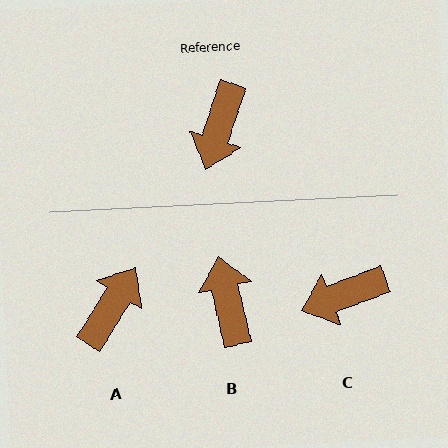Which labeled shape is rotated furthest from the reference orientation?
A, about 166 degrees away.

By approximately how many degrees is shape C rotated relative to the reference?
Approximately 51 degrees clockwise.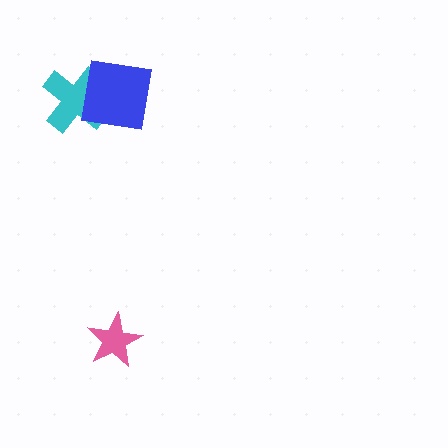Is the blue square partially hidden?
No, no other shape covers it.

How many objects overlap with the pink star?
0 objects overlap with the pink star.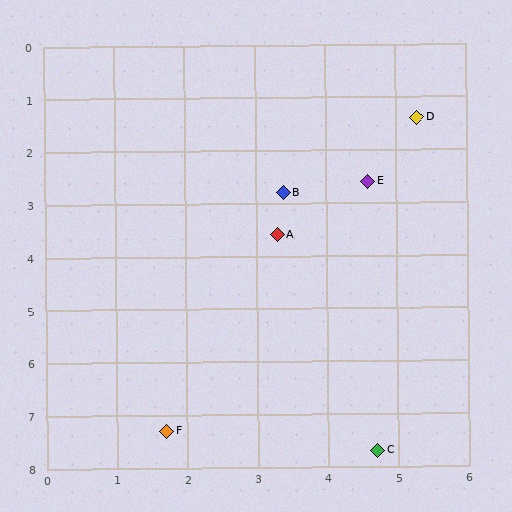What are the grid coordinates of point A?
Point A is at approximately (3.3, 3.6).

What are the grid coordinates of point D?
Point D is at approximately (5.3, 1.4).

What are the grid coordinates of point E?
Point E is at approximately (4.6, 2.6).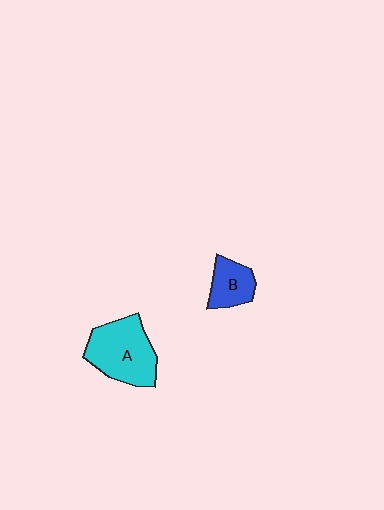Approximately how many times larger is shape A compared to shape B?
Approximately 2.0 times.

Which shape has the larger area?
Shape A (cyan).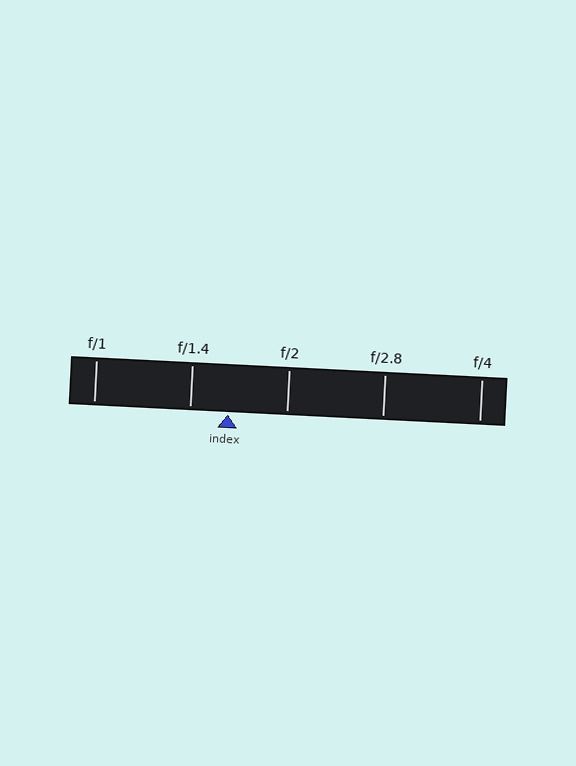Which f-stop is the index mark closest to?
The index mark is closest to f/1.4.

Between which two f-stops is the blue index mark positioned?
The index mark is between f/1.4 and f/2.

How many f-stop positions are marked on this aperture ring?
There are 5 f-stop positions marked.